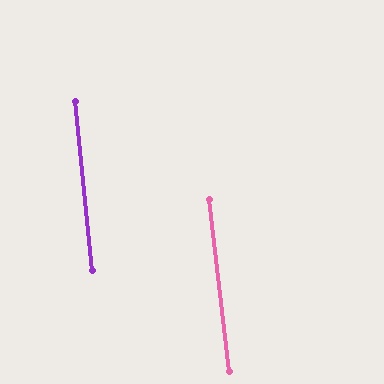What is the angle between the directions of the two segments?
Approximately 1 degree.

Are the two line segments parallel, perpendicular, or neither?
Parallel — their directions differ by only 0.6°.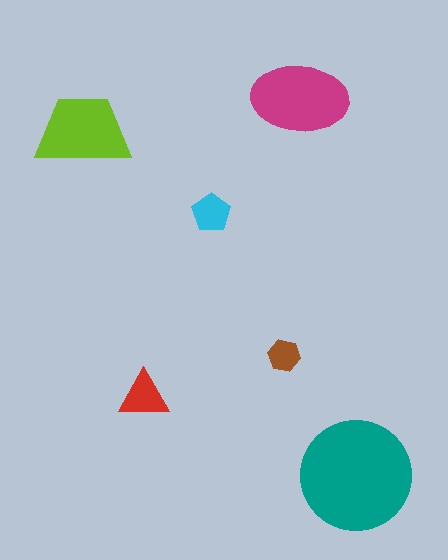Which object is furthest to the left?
The lime trapezoid is leftmost.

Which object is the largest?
The teal circle.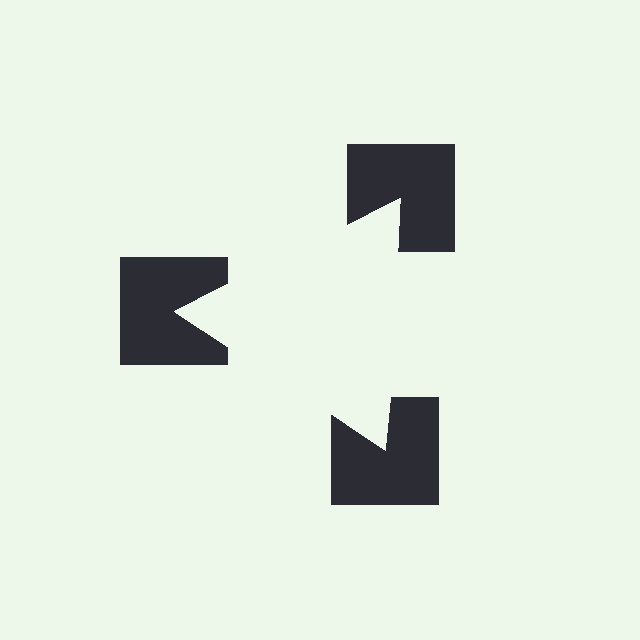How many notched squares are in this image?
There are 3 — one at each vertex of the illusory triangle.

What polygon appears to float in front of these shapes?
An illusory triangle — its edges are inferred from the aligned wedge cuts in the notched squares, not physically drawn.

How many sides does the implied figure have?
3 sides.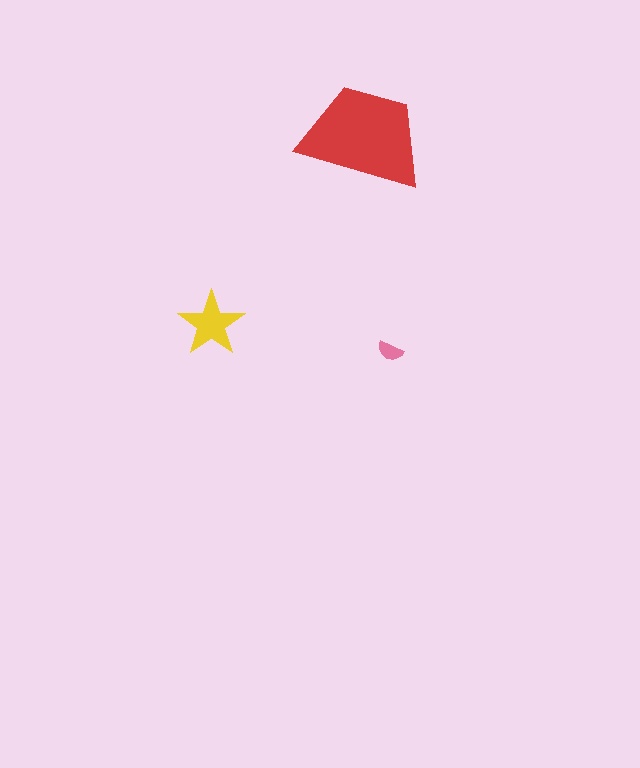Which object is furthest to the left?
The yellow star is leftmost.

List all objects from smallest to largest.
The pink semicircle, the yellow star, the red trapezoid.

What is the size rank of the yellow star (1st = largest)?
2nd.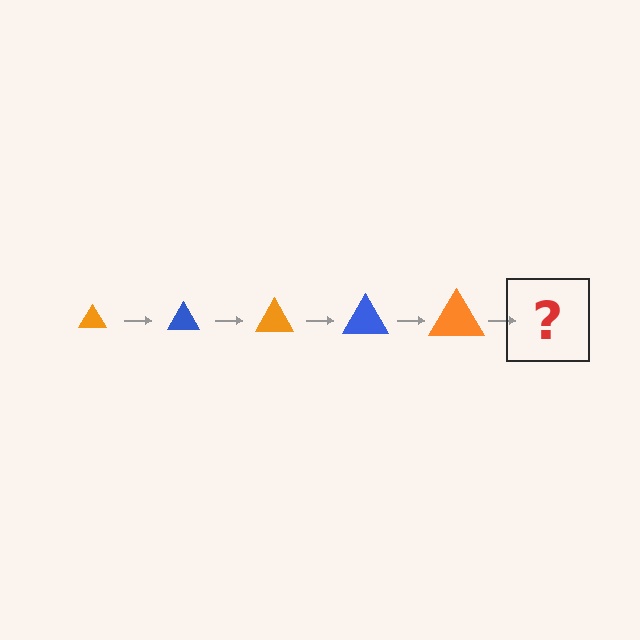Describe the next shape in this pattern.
It should be a blue triangle, larger than the previous one.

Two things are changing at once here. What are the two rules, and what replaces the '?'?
The two rules are that the triangle grows larger each step and the color cycles through orange and blue. The '?' should be a blue triangle, larger than the previous one.